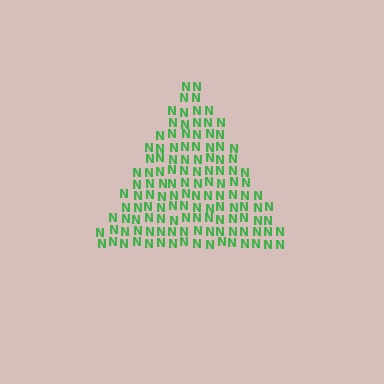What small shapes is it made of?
It is made of small letter N's.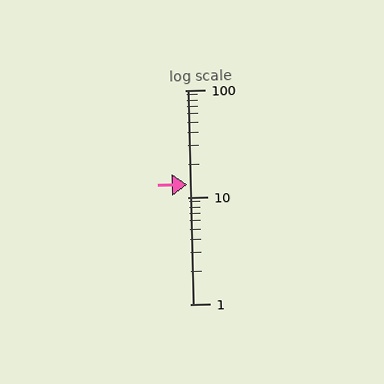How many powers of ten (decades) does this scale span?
The scale spans 2 decades, from 1 to 100.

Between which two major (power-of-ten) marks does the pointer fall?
The pointer is between 10 and 100.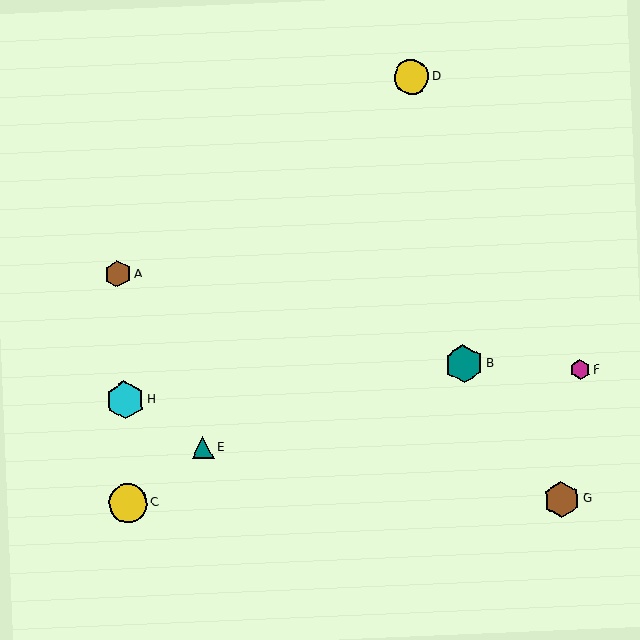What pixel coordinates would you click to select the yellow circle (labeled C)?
Click at (128, 503) to select the yellow circle C.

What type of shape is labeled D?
Shape D is a yellow circle.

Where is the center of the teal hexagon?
The center of the teal hexagon is at (464, 364).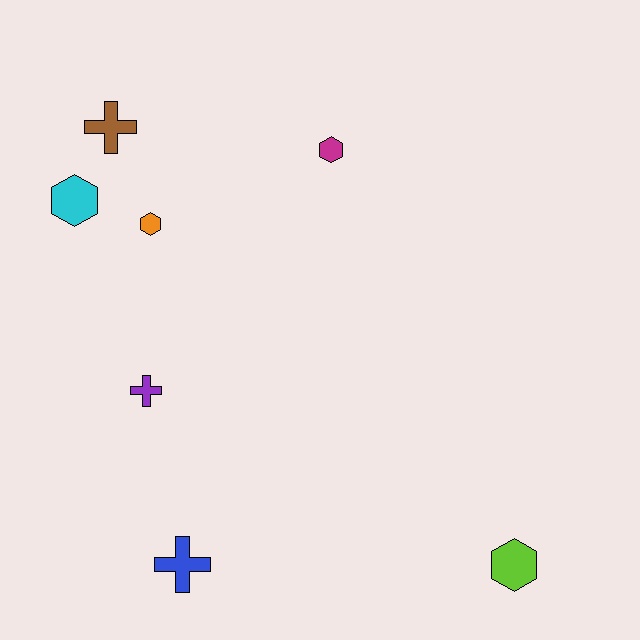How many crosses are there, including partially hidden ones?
There are 3 crosses.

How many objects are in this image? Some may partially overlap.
There are 7 objects.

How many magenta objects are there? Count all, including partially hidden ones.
There is 1 magenta object.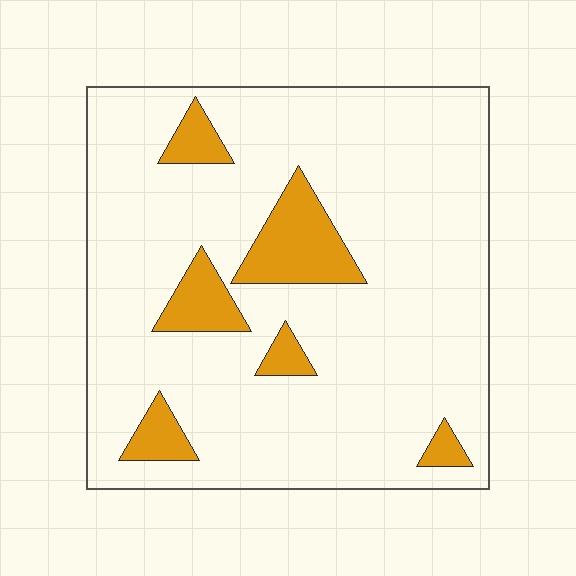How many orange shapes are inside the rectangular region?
6.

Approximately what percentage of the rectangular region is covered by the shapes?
Approximately 15%.